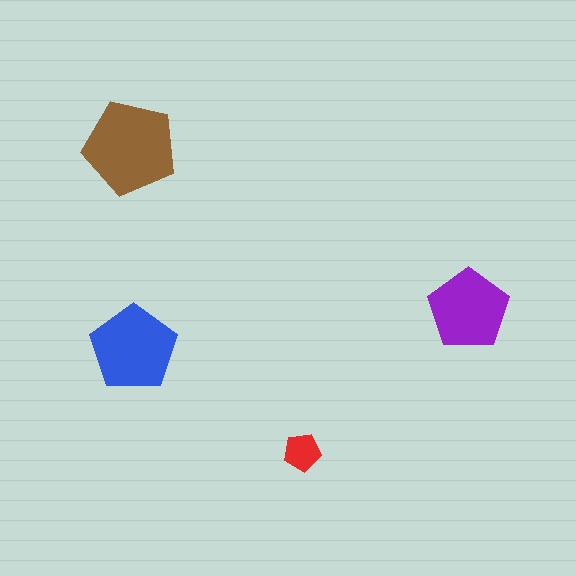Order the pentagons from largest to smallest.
the brown one, the blue one, the purple one, the red one.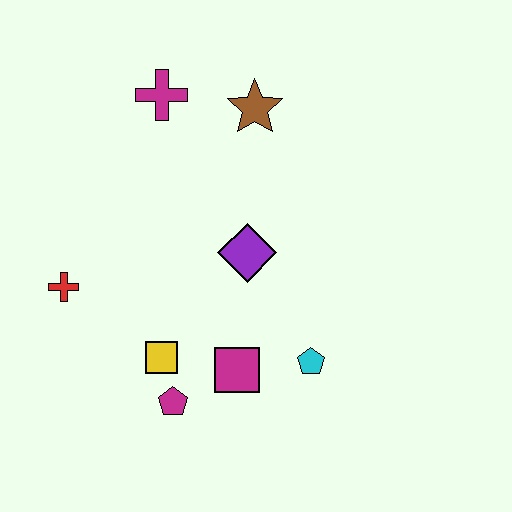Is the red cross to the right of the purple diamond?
No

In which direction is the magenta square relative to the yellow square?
The magenta square is to the right of the yellow square.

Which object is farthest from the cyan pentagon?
The magenta cross is farthest from the cyan pentagon.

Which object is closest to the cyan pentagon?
The magenta square is closest to the cyan pentagon.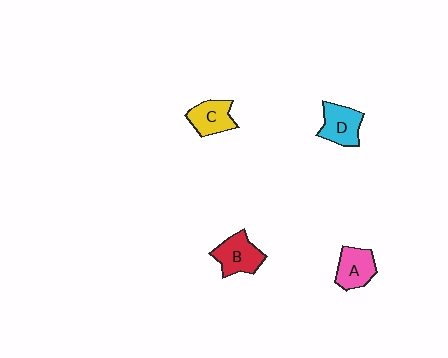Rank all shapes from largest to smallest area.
From largest to smallest: B (red), D (cyan), A (pink), C (yellow).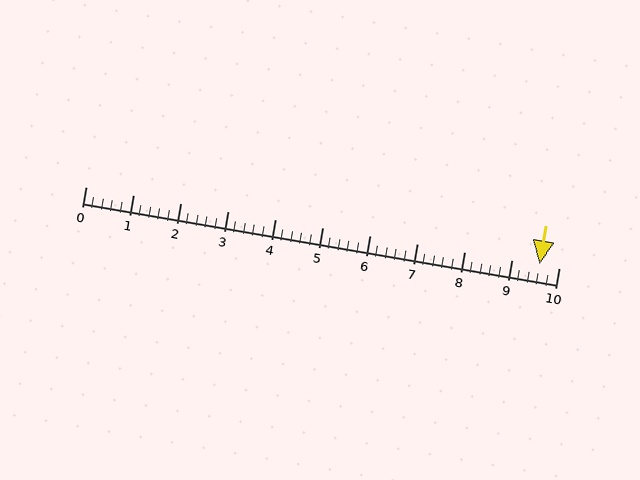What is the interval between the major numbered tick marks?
The major tick marks are spaced 1 units apart.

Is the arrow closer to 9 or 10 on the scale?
The arrow is closer to 10.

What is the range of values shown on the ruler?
The ruler shows values from 0 to 10.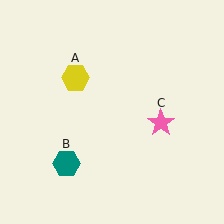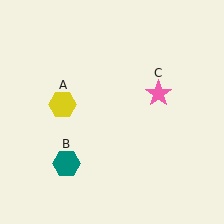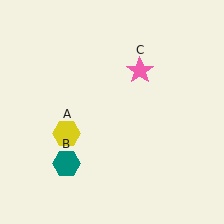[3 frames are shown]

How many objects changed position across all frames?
2 objects changed position: yellow hexagon (object A), pink star (object C).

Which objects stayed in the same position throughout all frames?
Teal hexagon (object B) remained stationary.